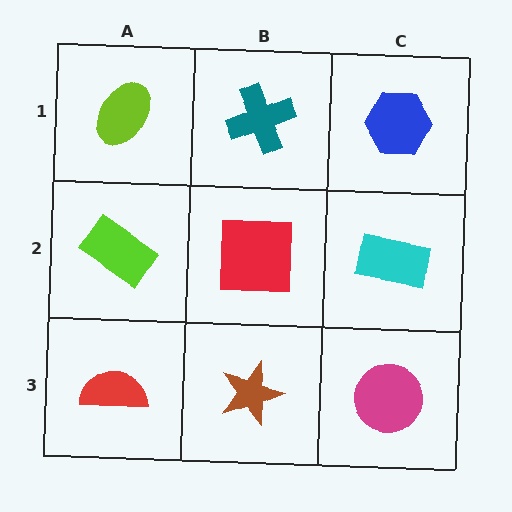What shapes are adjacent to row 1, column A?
A lime rectangle (row 2, column A), a teal cross (row 1, column B).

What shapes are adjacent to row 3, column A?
A lime rectangle (row 2, column A), a brown star (row 3, column B).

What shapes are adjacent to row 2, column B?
A teal cross (row 1, column B), a brown star (row 3, column B), a lime rectangle (row 2, column A), a cyan rectangle (row 2, column C).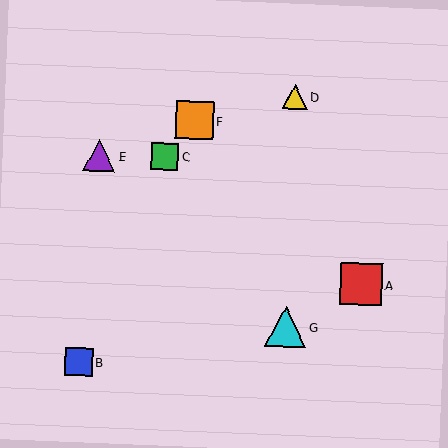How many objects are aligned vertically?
2 objects (D, G) are aligned vertically.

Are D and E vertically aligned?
No, D is at x≈295 and E is at x≈99.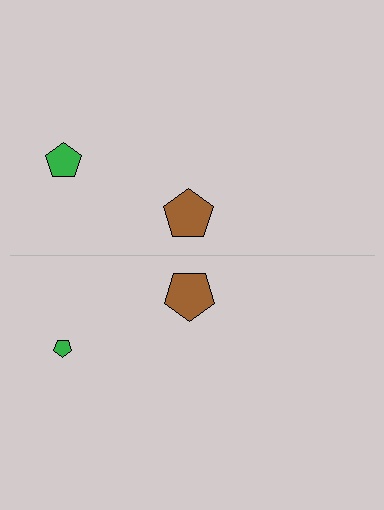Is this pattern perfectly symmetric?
No, the pattern is not perfectly symmetric. The green pentagon on the bottom side has a different size than its mirror counterpart.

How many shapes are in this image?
There are 4 shapes in this image.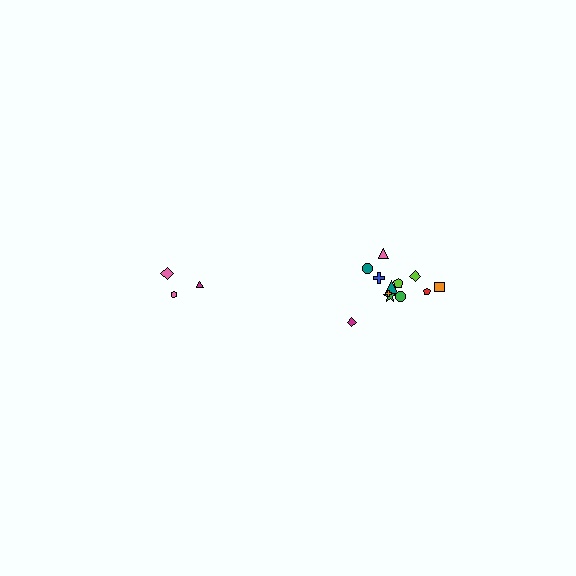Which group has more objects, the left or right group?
The right group.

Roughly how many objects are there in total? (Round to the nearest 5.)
Roughly 15 objects in total.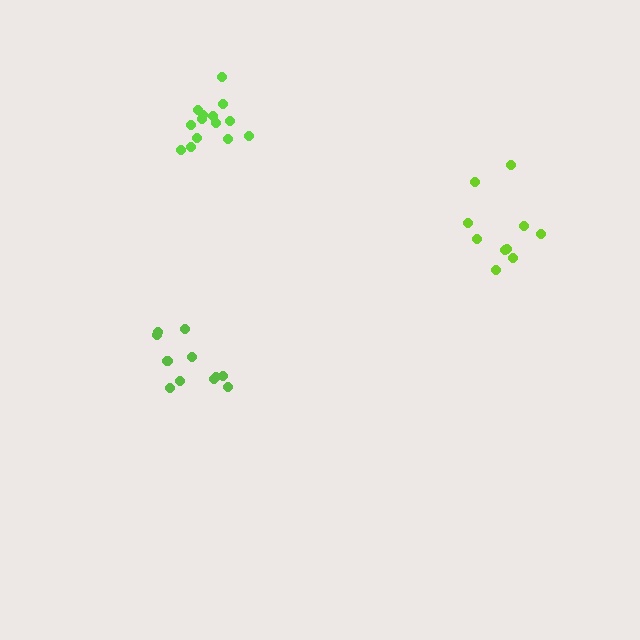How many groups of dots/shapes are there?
There are 3 groups.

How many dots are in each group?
Group 1: 11 dots, Group 2: 10 dots, Group 3: 14 dots (35 total).